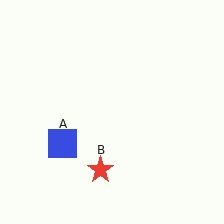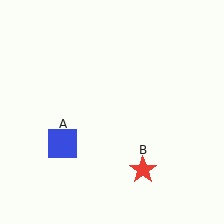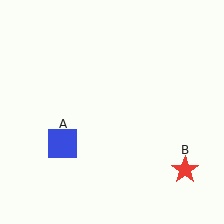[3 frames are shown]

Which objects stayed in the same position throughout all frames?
Blue square (object A) remained stationary.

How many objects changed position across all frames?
1 object changed position: red star (object B).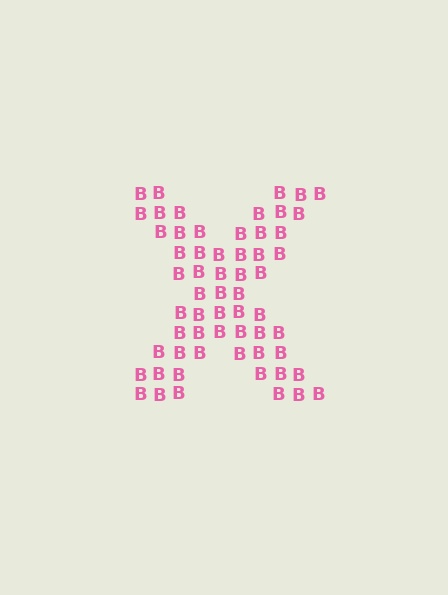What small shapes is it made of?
It is made of small letter B's.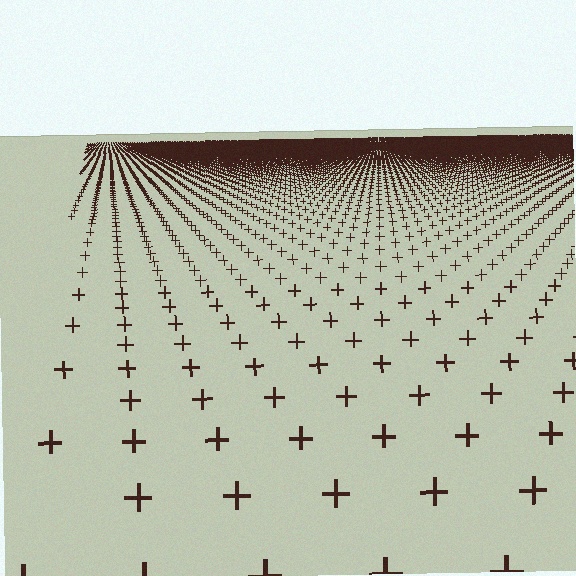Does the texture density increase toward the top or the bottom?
Density increases toward the top.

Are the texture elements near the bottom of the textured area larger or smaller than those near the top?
Larger. Near the bottom, elements are closer to the viewer and appear at a bigger on-screen size.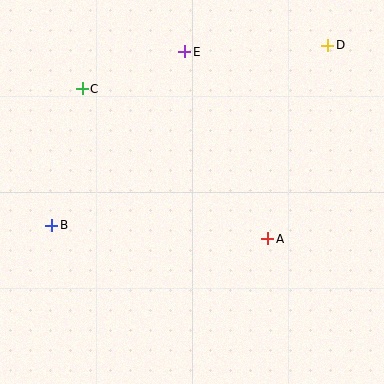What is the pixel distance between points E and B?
The distance between E and B is 219 pixels.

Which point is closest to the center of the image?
Point A at (268, 239) is closest to the center.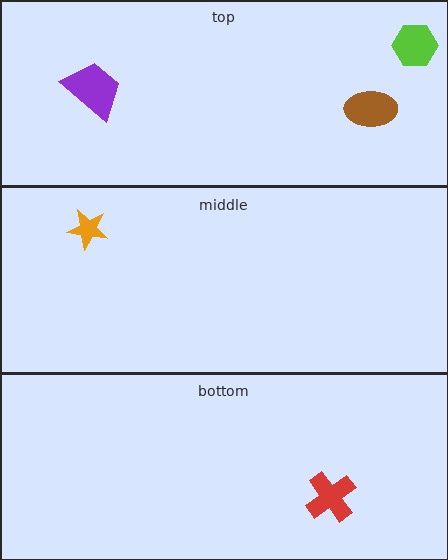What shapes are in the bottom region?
The red cross.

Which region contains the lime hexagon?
The top region.